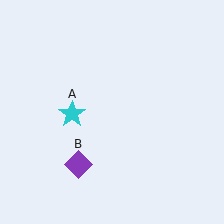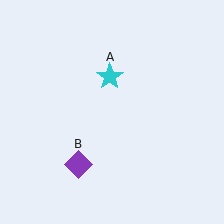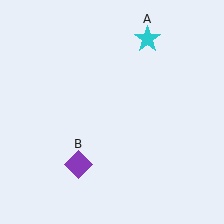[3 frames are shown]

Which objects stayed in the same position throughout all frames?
Purple diamond (object B) remained stationary.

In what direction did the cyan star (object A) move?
The cyan star (object A) moved up and to the right.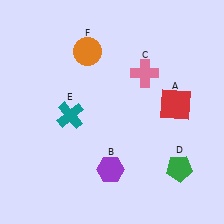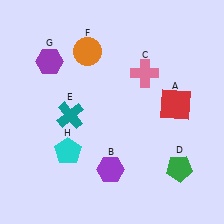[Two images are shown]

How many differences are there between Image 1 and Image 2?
There are 2 differences between the two images.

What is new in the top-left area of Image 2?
A purple hexagon (G) was added in the top-left area of Image 2.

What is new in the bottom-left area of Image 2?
A cyan pentagon (H) was added in the bottom-left area of Image 2.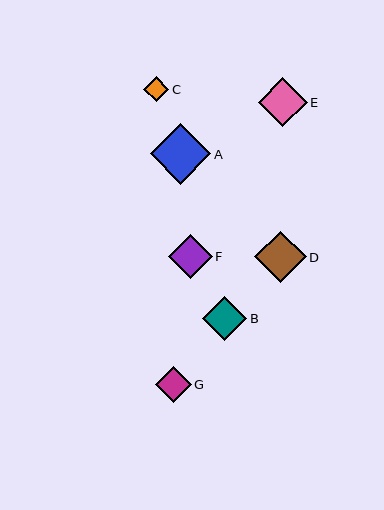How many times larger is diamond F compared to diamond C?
Diamond F is approximately 1.7 times the size of diamond C.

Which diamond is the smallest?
Diamond C is the smallest with a size of approximately 25 pixels.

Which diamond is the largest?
Diamond A is the largest with a size of approximately 60 pixels.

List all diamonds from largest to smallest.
From largest to smallest: A, D, E, F, B, G, C.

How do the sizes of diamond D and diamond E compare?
Diamond D and diamond E are approximately the same size.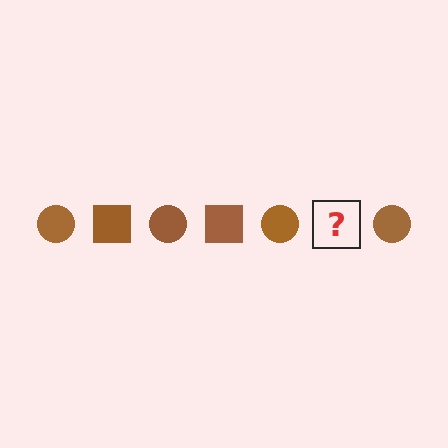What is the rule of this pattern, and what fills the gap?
The rule is that the pattern cycles through circle, square shapes in brown. The gap should be filled with a brown square.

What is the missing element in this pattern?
The missing element is a brown square.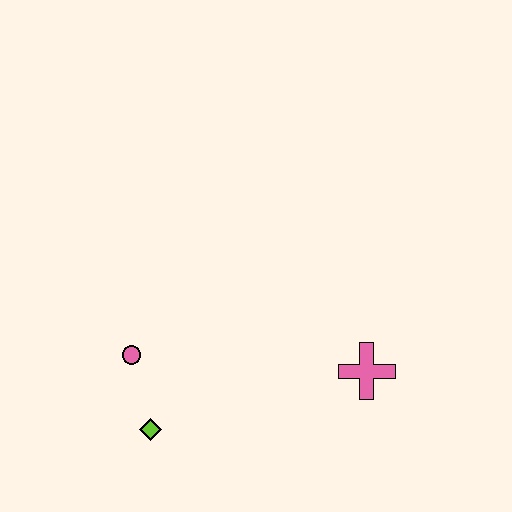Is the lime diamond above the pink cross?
No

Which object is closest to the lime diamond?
The pink circle is closest to the lime diamond.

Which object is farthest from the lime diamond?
The pink cross is farthest from the lime diamond.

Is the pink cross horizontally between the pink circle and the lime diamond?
No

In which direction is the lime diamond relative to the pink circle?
The lime diamond is below the pink circle.